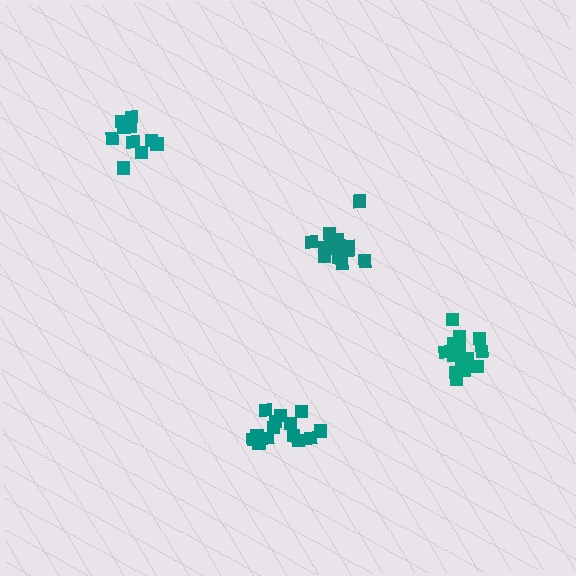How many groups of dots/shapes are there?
There are 4 groups.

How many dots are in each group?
Group 1: 14 dots, Group 2: 11 dots, Group 3: 15 dots, Group 4: 14 dots (54 total).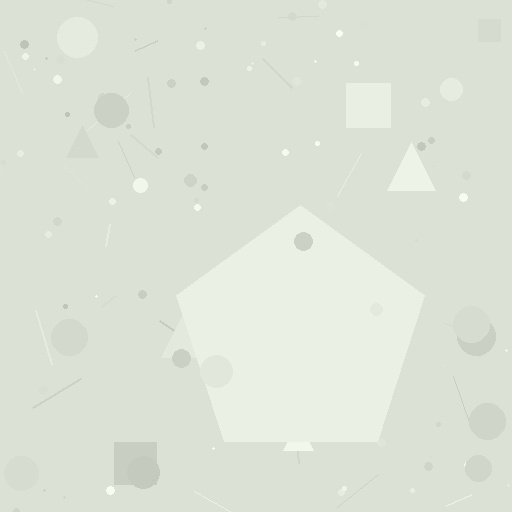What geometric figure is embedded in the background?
A pentagon is embedded in the background.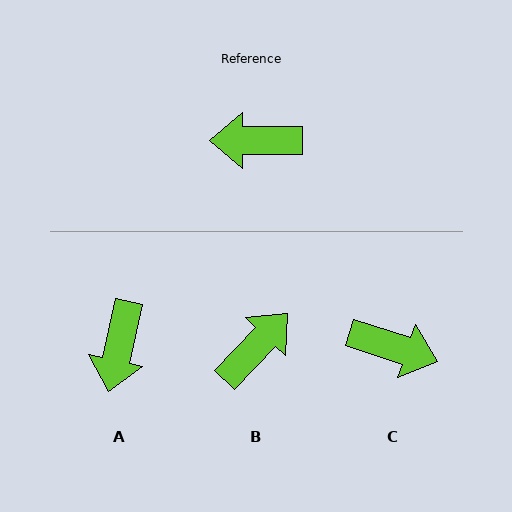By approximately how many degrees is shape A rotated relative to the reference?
Approximately 77 degrees counter-clockwise.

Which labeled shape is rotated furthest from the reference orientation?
C, about 162 degrees away.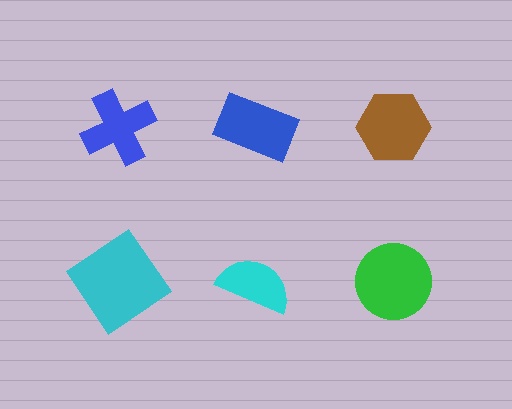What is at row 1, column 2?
A blue rectangle.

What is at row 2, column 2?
A cyan semicircle.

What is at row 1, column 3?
A brown hexagon.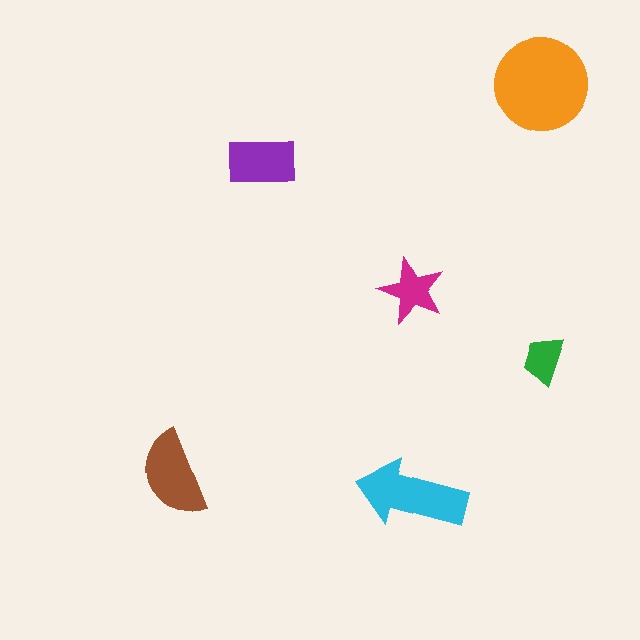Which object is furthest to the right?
The orange circle is rightmost.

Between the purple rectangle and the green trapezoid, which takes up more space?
The purple rectangle.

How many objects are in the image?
There are 6 objects in the image.